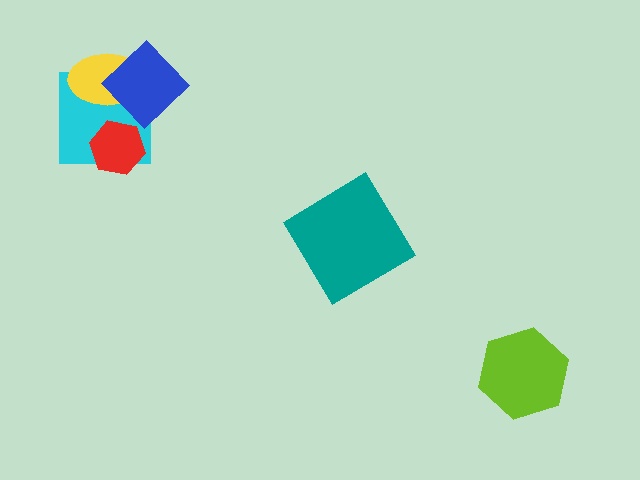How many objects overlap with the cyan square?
3 objects overlap with the cyan square.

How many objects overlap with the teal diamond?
0 objects overlap with the teal diamond.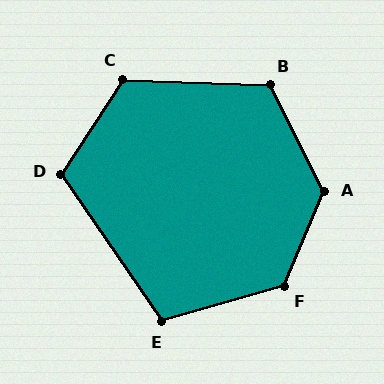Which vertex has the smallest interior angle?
E, at approximately 109 degrees.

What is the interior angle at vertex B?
Approximately 119 degrees (obtuse).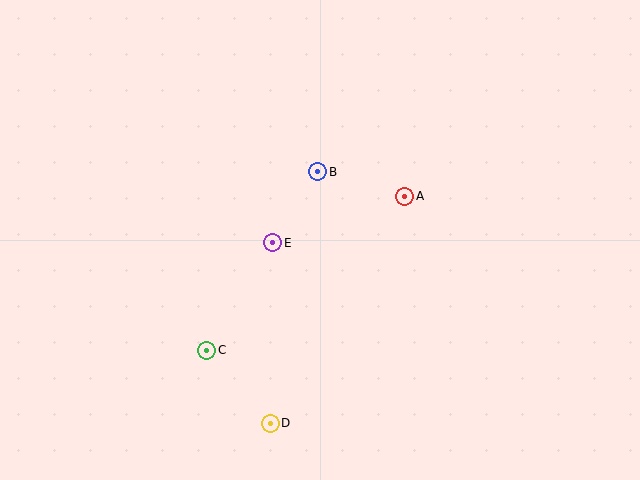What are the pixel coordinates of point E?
Point E is at (273, 243).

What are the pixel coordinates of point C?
Point C is at (207, 350).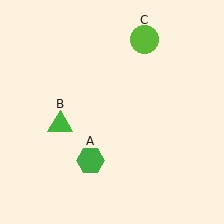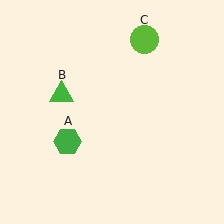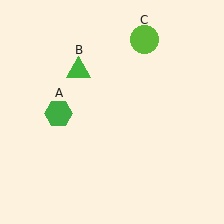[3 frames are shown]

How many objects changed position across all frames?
2 objects changed position: green hexagon (object A), green triangle (object B).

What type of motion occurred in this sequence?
The green hexagon (object A), green triangle (object B) rotated clockwise around the center of the scene.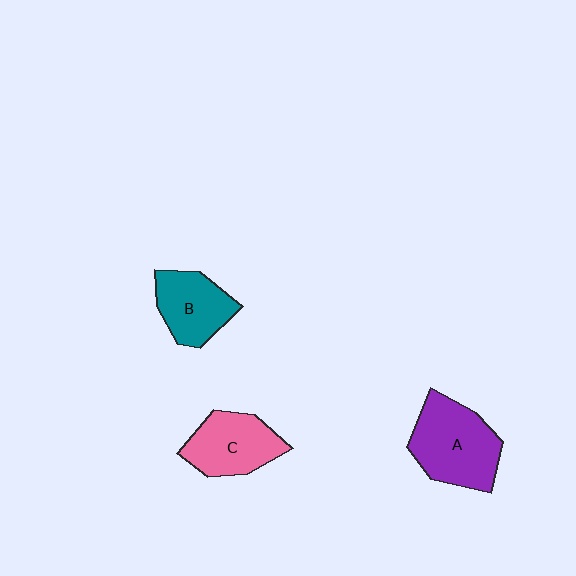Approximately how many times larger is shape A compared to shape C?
Approximately 1.3 times.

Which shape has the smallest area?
Shape B (teal).